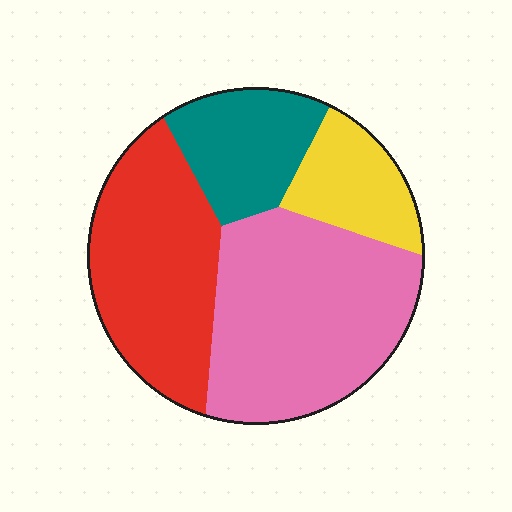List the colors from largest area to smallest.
From largest to smallest: pink, red, teal, yellow.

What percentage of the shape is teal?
Teal covers 16% of the shape.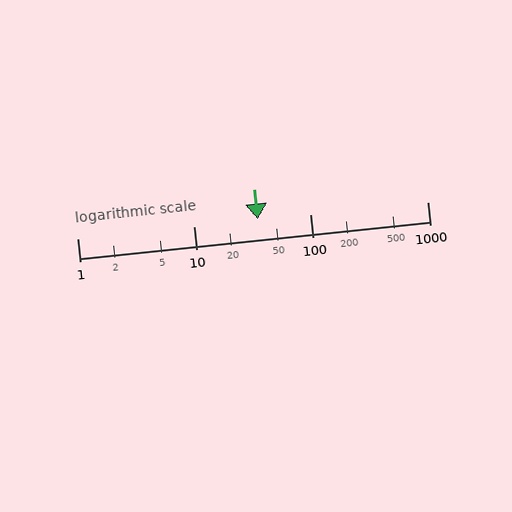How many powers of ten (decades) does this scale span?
The scale spans 3 decades, from 1 to 1000.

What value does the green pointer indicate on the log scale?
The pointer indicates approximately 35.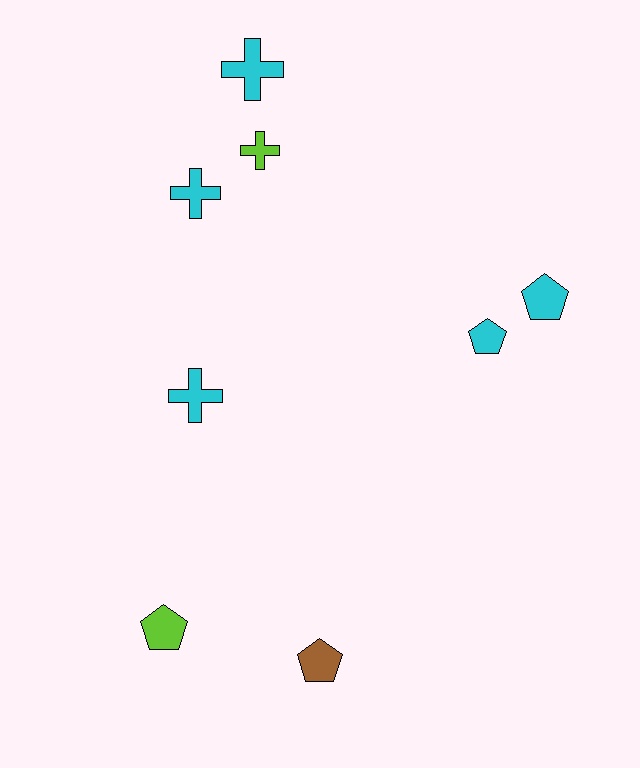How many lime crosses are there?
There is 1 lime cross.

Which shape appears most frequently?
Pentagon, with 4 objects.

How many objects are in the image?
There are 8 objects.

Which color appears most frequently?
Cyan, with 5 objects.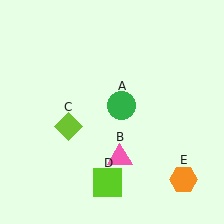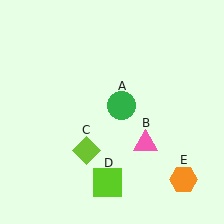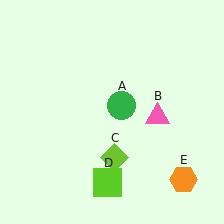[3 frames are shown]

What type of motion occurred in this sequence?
The pink triangle (object B), lime diamond (object C) rotated counterclockwise around the center of the scene.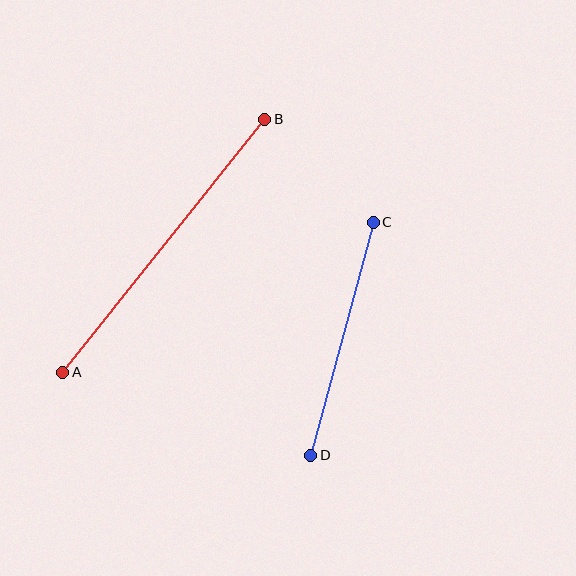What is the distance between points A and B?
The distance is approximately 324 pixels.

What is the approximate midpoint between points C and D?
The midpoint is at approximately (342, 339) pixels.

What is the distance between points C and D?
The distance is approximately 241 pixels.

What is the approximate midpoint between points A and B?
The midpoint is at approximately (164, 246) pixels.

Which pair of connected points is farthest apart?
Points A and B are farthest apart.